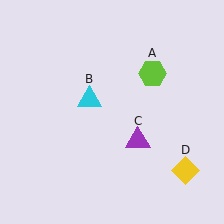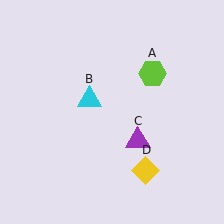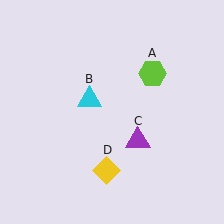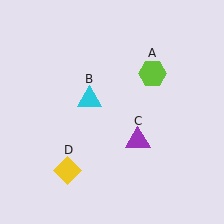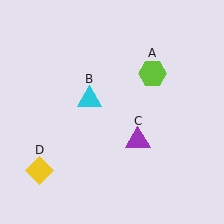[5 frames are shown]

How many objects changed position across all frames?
1 object changed position: yellow diamond (object D).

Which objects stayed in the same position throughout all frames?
Lime hexagon (object A) and cyan triangle (object B) and purple triangle (object C) remained stationary.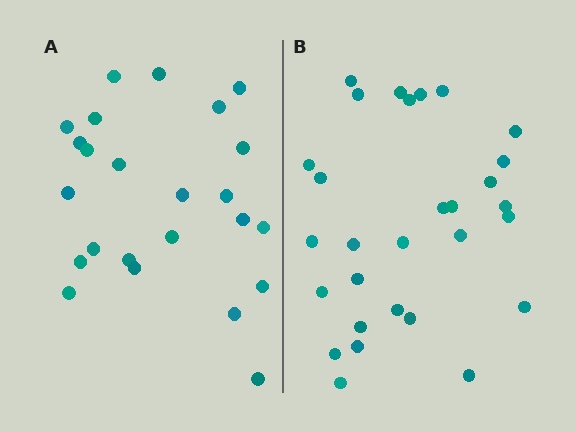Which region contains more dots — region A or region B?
Region B (the right region) has more dots.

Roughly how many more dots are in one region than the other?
Region B has about 5 more dots than region A.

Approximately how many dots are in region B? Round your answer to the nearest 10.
About 30 dots. (The exact count is 29, which rounds to 30.)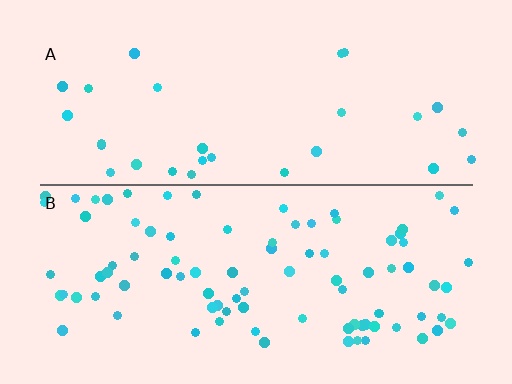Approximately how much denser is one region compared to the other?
Approximately 3.1× — region B over region A.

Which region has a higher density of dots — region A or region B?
B (the bottom).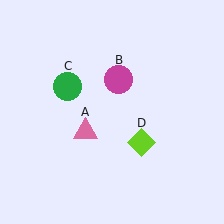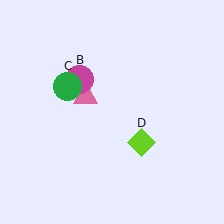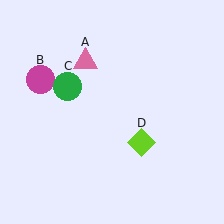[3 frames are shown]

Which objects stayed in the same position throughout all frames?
Green circle (object C) and lime diamond (object D) remained stationary.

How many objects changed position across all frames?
2 objects changed position: pink triangle (object A), magenta circle (object B).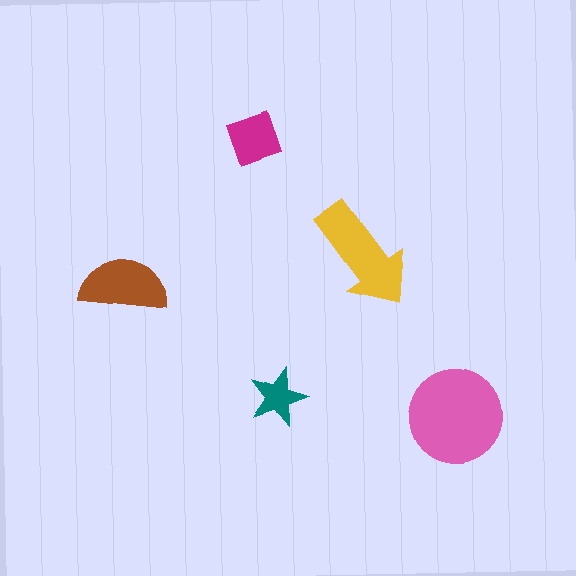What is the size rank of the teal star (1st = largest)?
5th.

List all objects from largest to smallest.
The pink circle, the yellow arrow, the brown semicircle, the magenta square, the teal star.